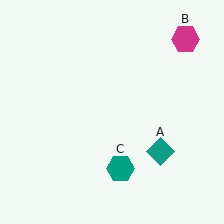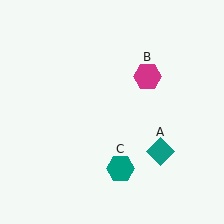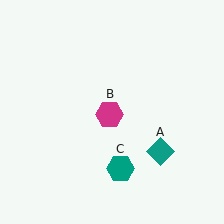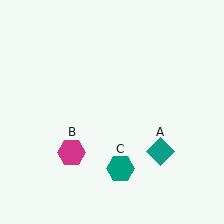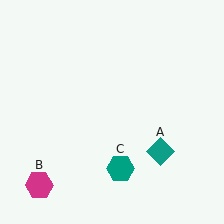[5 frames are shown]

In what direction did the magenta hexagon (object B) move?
The magenta hexagon (object B) moved down and to the left.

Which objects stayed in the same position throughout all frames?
Teal diamond (object A) and teal hexagon (object C) remained stationary.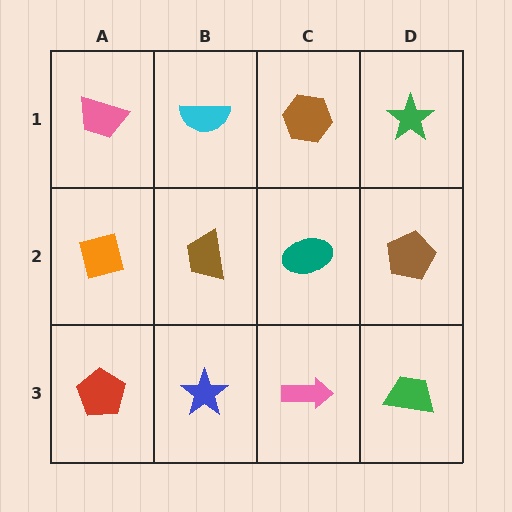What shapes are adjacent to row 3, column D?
A brown pentagon (row 2, column D), a pink arrow (row 3, column C).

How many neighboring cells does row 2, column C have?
4.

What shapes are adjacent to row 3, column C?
A teal ellipse (row 2, column C), a blue star (row 3, column B), a green trapezoid (row 3, column D).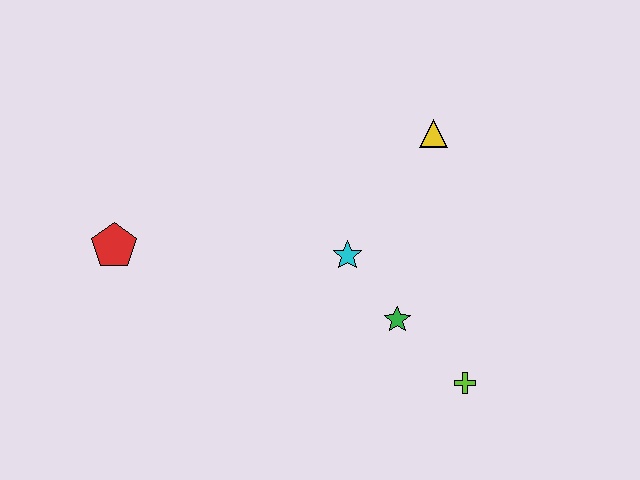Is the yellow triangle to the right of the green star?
Yes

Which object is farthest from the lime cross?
The red pentagon is farthest from the lime cross.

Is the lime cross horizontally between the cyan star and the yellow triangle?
No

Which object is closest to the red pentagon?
The cyan star is closest to the red pentagon.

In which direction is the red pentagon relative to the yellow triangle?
The red pentagon is to the left of the yellow triangle.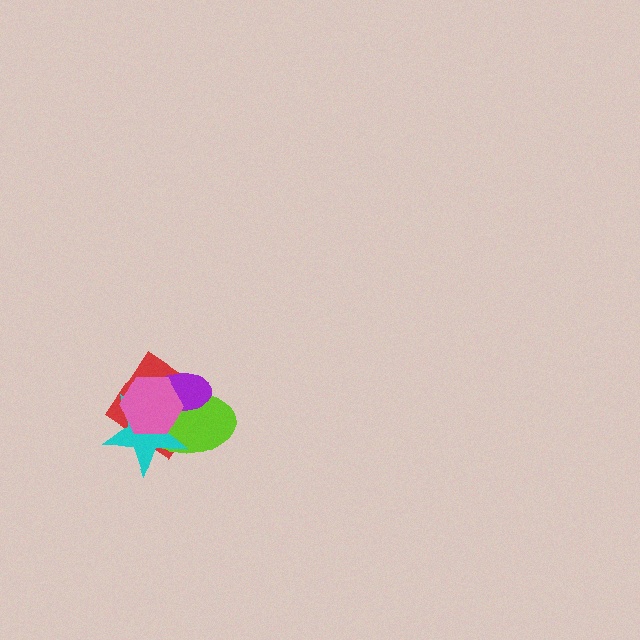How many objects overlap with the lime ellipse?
4 objects overlap with the lime ellipse.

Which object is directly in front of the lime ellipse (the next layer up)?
The purple ellipse is directly in front of the lime ellipse.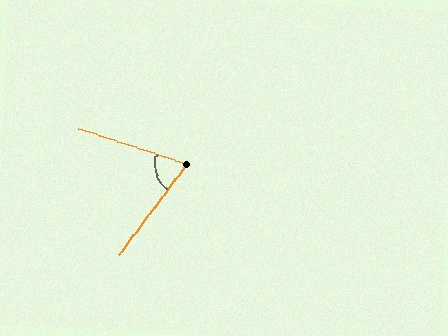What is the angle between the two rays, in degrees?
Approximately 71 degrees.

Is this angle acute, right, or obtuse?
It is acute.